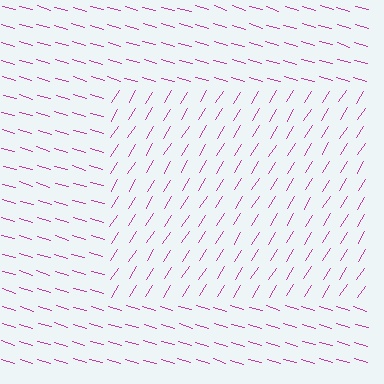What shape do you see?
I see a rectangle.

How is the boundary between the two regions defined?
The boundary is defined purely by a change in line orientation (approximately 75 degrees difference). All lines are the same color and thickness.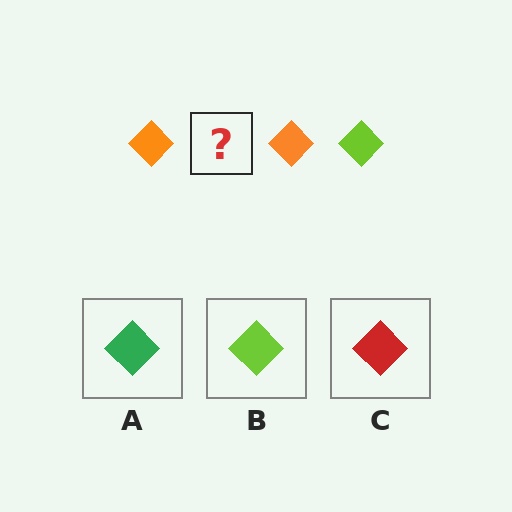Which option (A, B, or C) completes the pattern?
B.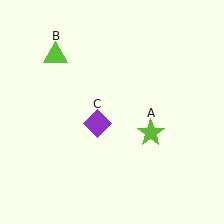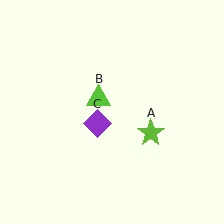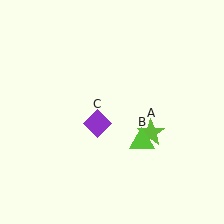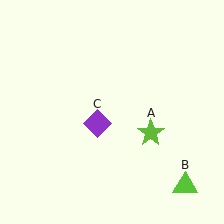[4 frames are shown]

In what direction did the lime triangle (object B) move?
The lime triangle (object B) moved down and to the right.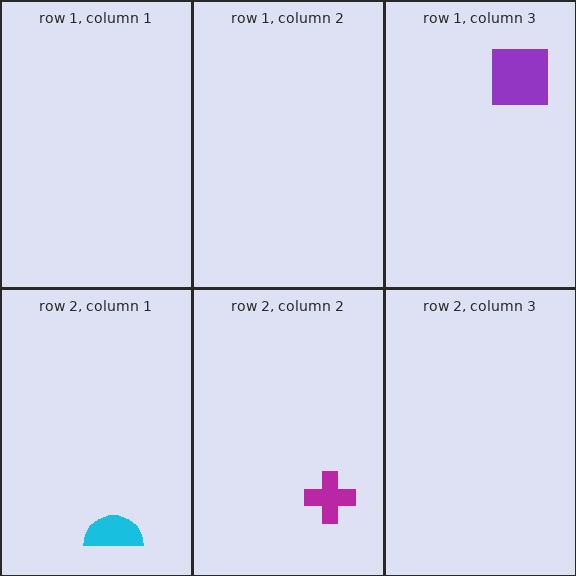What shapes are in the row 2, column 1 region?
The cyan semicircle.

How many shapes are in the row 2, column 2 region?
1.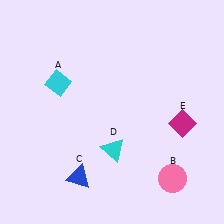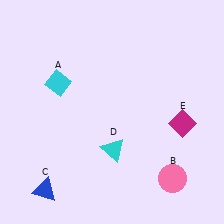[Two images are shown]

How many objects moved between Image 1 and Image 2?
1 object moved between the two images.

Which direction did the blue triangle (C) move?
The blue triangle (C) moved left.